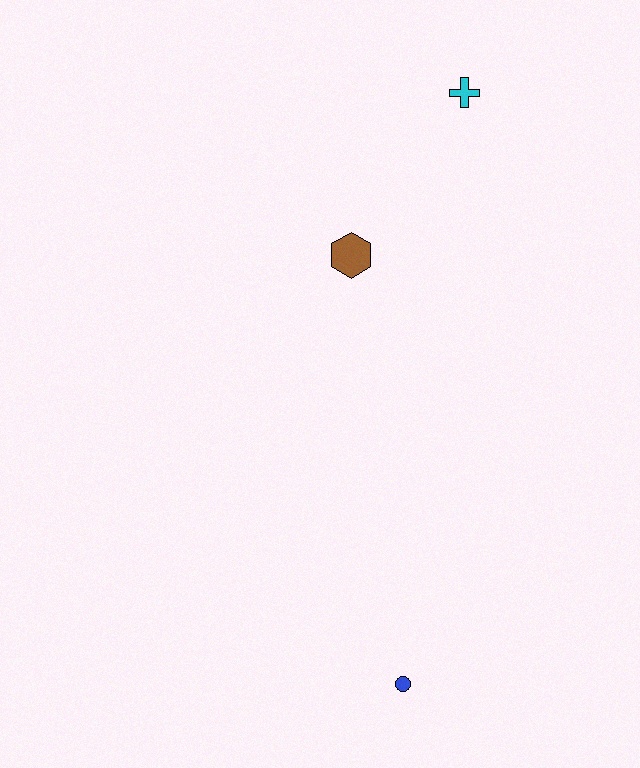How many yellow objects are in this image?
There are no yellow objects.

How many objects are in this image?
There are 3 objects.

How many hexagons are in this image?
There is 1 hexagon.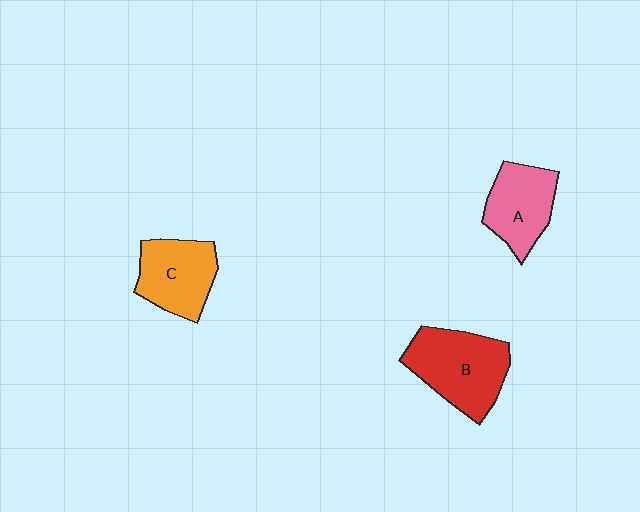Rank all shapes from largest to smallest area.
From largest to smallest: B (red), C (orange), A (pink).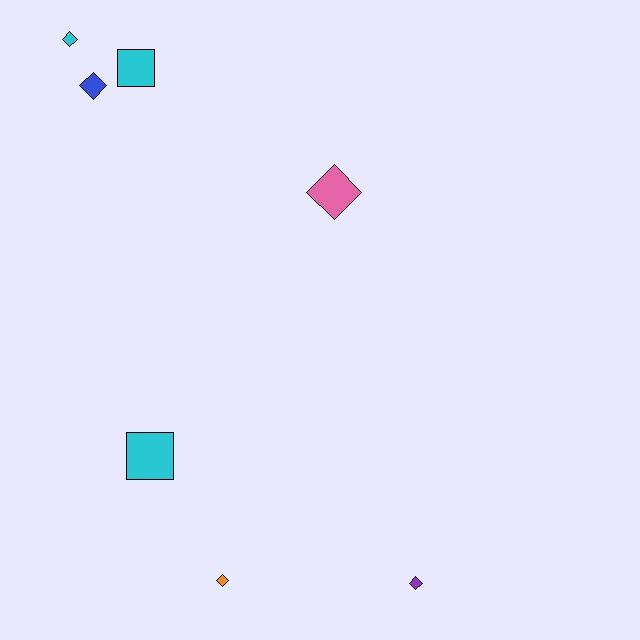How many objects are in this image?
There are 7 objects.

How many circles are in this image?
There are no circles.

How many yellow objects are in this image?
There are no yellow objects.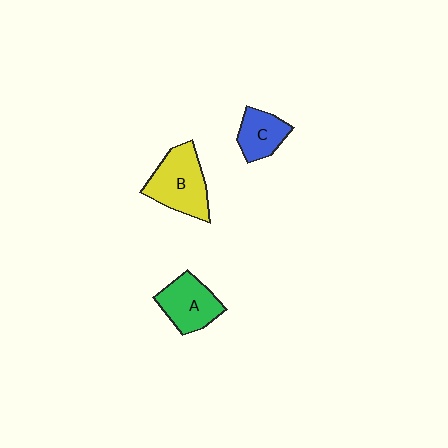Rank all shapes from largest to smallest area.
From largest to smallest: B (yellow), A (green), C (blue).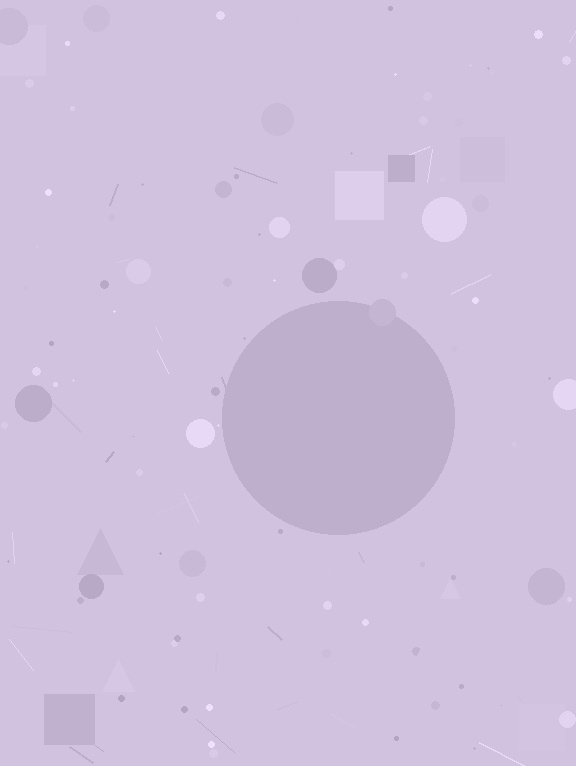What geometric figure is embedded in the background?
A circle is embedded in the background.